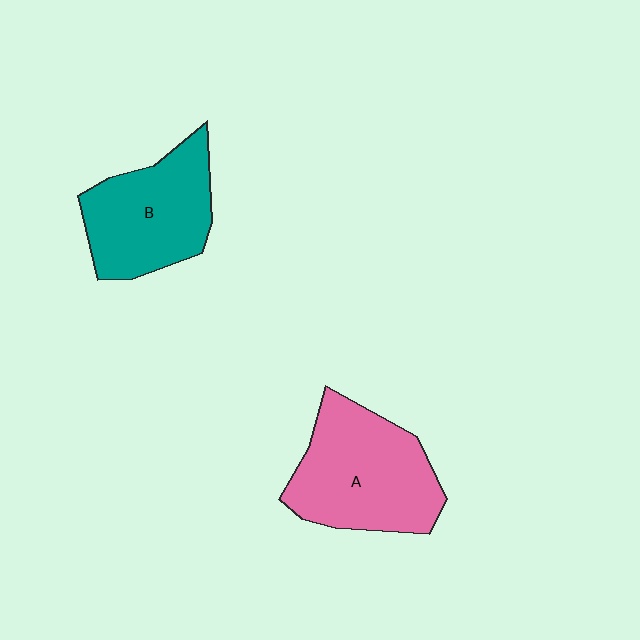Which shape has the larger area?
Shape A (pink).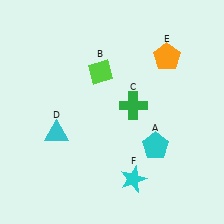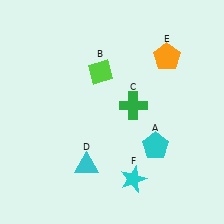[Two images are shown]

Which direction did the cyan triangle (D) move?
The cyan triangle (D) moved down.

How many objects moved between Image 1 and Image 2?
1 object moved between the two images.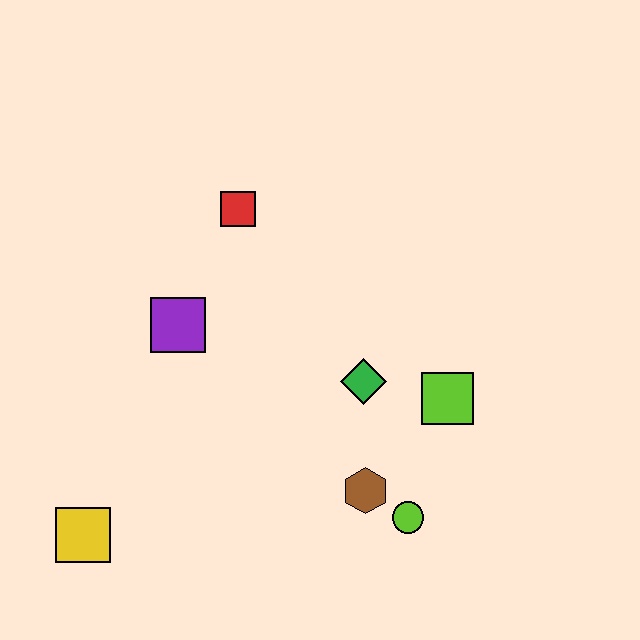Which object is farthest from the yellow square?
The lime square is farthest from the yellow square.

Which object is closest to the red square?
The purple square is closest to the red square.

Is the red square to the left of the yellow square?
No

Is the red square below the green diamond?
No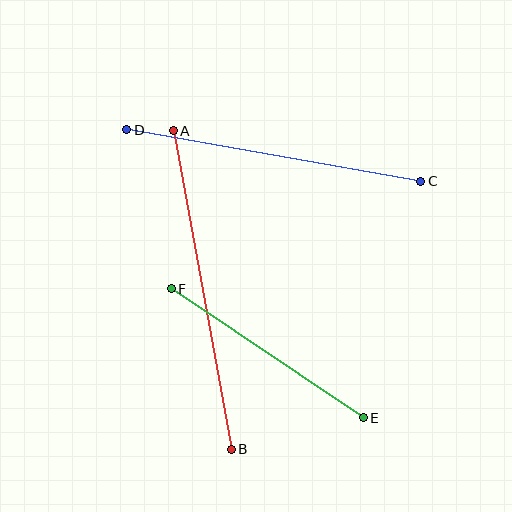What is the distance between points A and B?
The distance is approximately 324 pixels.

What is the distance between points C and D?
The distance is approximately 299 pixels.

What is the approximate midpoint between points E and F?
The midpoint is at approximately (267, 353) pixels.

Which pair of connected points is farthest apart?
Points A and B are farthest apart.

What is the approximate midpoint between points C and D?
The midpoint is at approximately (274, 156) pixels.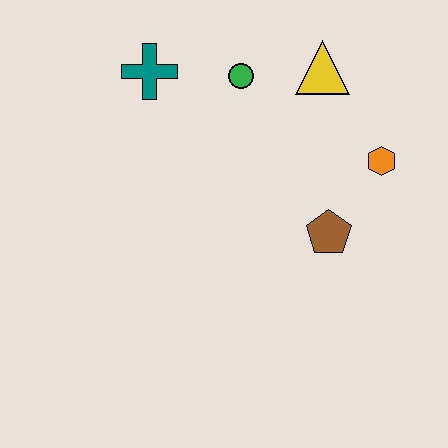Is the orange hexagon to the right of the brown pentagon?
Yes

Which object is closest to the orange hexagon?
The brown pentagon is closest to the orange hexagon.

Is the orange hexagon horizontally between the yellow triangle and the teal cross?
No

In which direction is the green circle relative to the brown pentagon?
The green circle is above the brown pentagon.